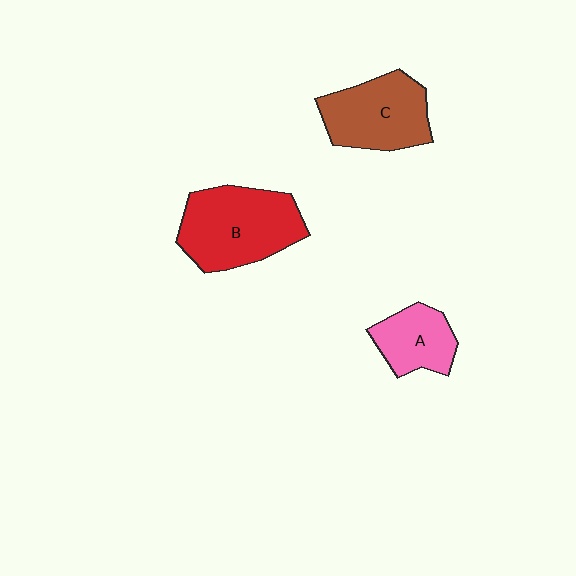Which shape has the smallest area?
Shape A (pink).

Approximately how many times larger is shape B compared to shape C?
Approximately 1.2 times.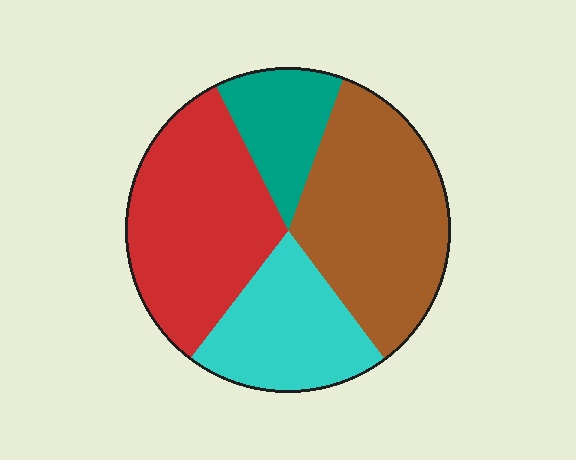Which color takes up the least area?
Teal, at roughly 15%.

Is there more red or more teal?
Red.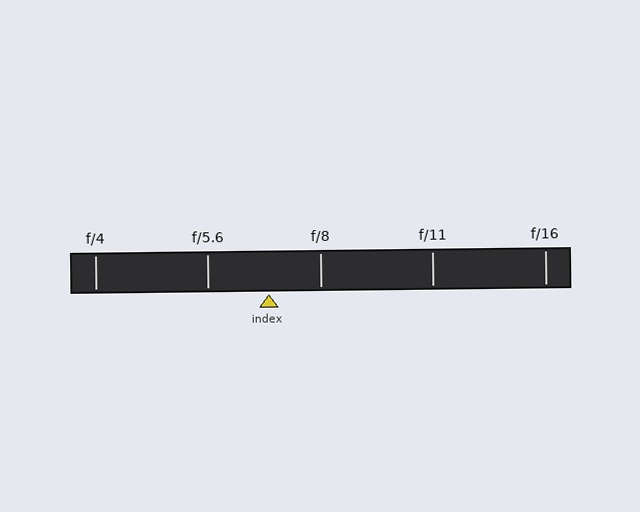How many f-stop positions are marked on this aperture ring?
There are 5 f-stop positions marked.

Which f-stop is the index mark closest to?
The index mark is closest to f/8.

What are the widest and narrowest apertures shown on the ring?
The widest aperture shown is f/4 and the narrowest is f/16.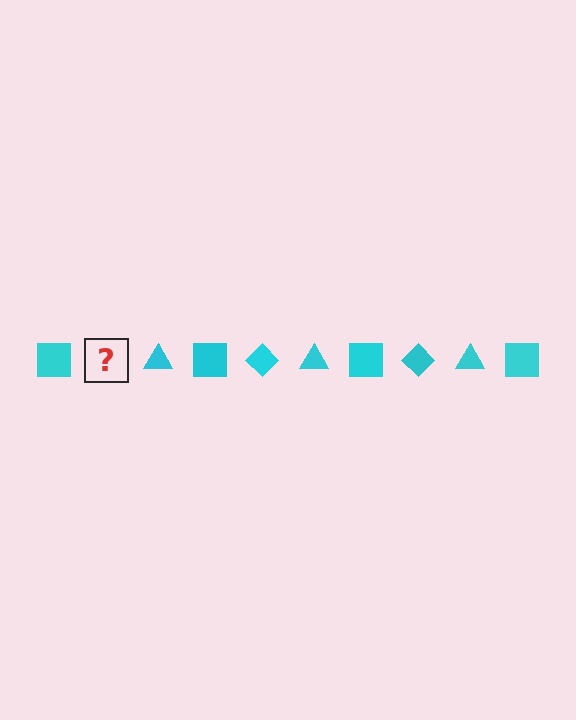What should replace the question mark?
The question mark should be replaced with a cyan diamond.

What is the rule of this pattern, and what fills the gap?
The rule is that the pattern cycles through square, diamond, triangle shapes in cyan. The gap should be filled with a cyan diamond.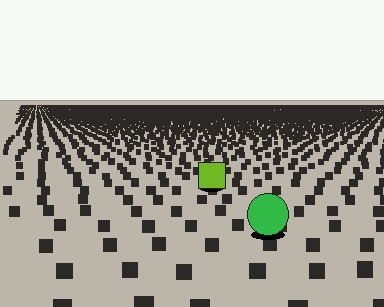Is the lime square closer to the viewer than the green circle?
No. The green circle is closer — you can tell from the texture gradient: the ground texture is coarser near it.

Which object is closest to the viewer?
The green circle is closest. The texture marks near it are larger and more spread out.